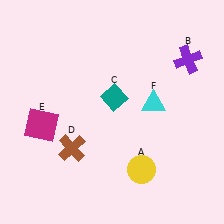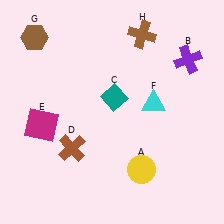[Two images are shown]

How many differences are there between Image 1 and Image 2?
There are 2 differences between the two images.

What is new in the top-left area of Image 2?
A brown hexagon (G) was added in the top-left area of Image 2.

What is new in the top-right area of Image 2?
A brown cross (H) was added in the top-right area of Image 2.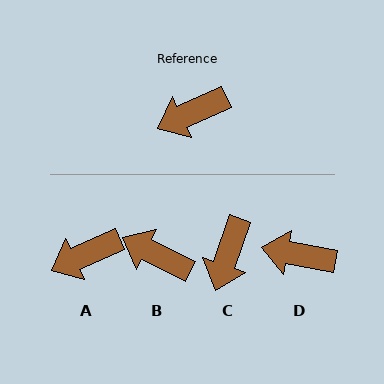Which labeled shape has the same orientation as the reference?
A.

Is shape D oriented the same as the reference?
No, it is off by about 35 degrees.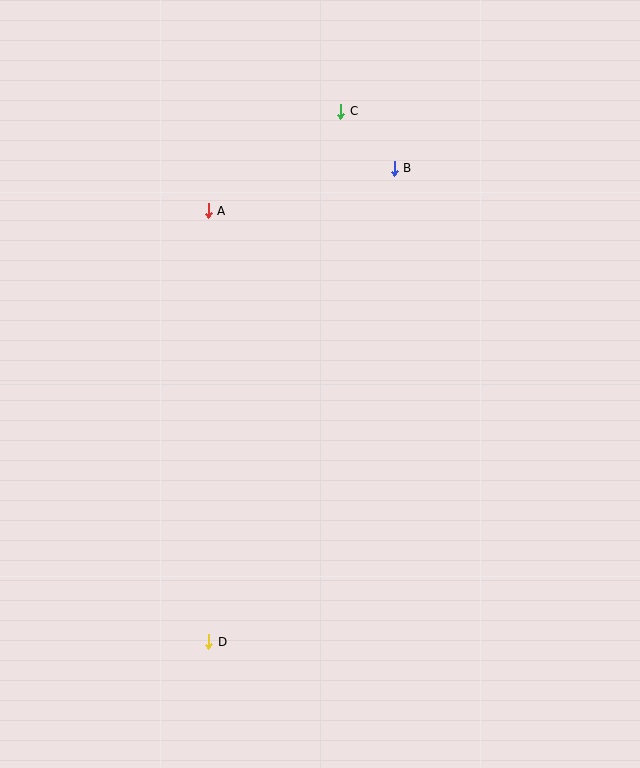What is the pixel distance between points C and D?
The distance between C and D is 547 pixels.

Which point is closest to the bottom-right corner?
Point D is closest to the bottom-right corner.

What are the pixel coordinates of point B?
Point B is at (394, 168).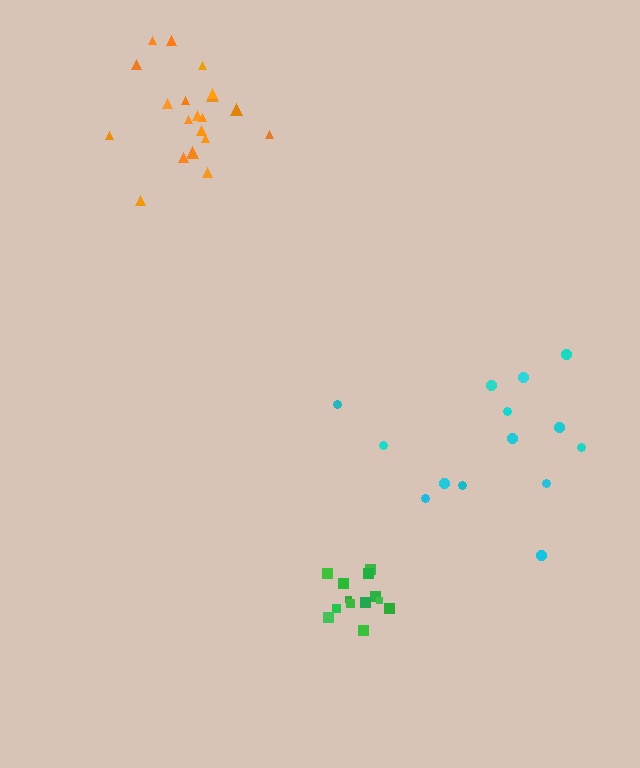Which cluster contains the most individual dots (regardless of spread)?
Orange (20).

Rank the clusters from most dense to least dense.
green, orange, cyan.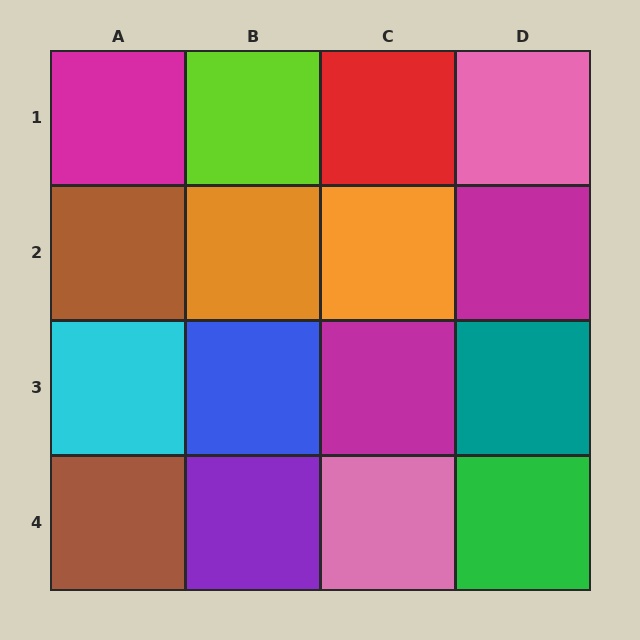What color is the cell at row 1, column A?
Magenta.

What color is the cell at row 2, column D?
Magenta.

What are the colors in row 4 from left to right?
Brown, purple, pink, green.